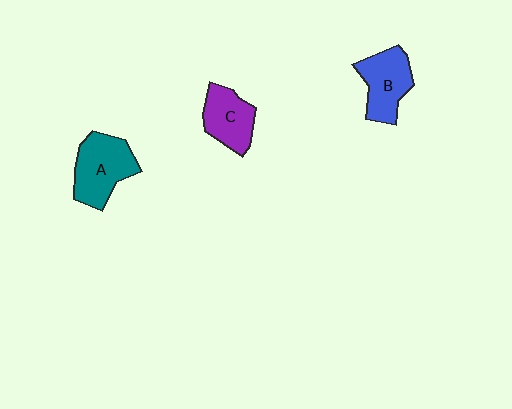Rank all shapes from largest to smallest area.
From largest to smallest: A (teal), B (blue), C (purple).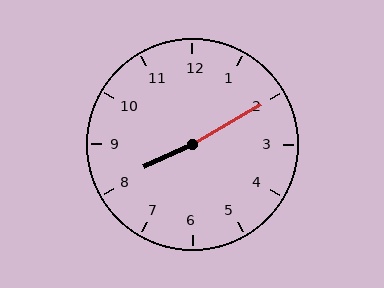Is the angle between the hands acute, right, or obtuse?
It is obtuse.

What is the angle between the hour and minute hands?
Approximately 175 degrees.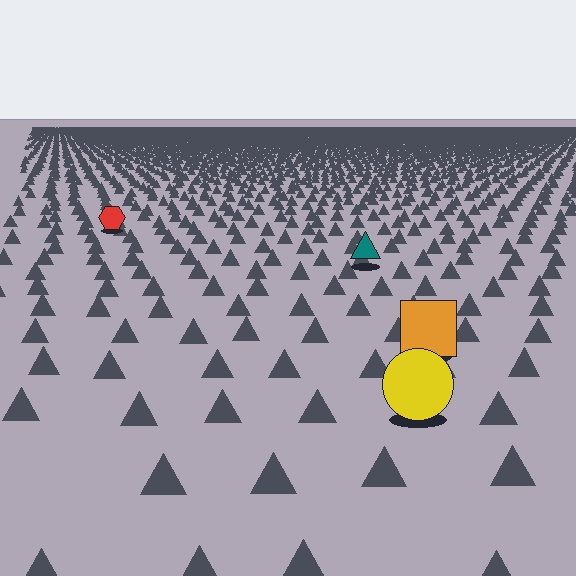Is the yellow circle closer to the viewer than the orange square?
Yes. The yellow circle is closer — you can tell from the texture gradient: the ground texture is coarser near it.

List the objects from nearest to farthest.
From nearest to farthest: the yellow circle, the orange square, the teal triangle, the red hexagon.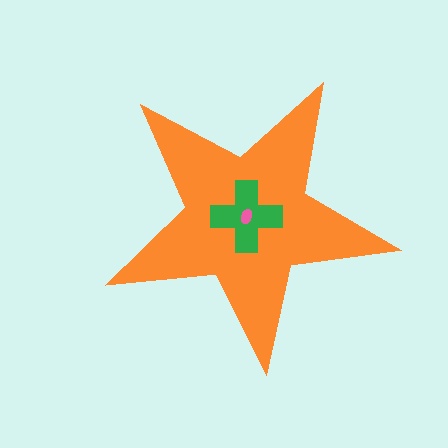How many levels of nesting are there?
3.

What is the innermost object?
The pink ellipse.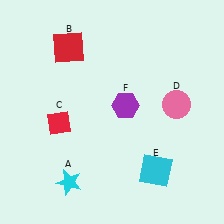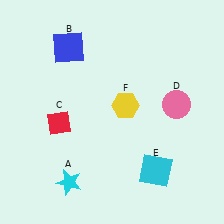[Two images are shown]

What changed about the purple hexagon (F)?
In Image 1, F is purple. In Image 2, it changed to yellow.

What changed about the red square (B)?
In Image 1, B is red. In Image 2, it changed to blue.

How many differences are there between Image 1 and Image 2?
There are 2 differences between the two images.